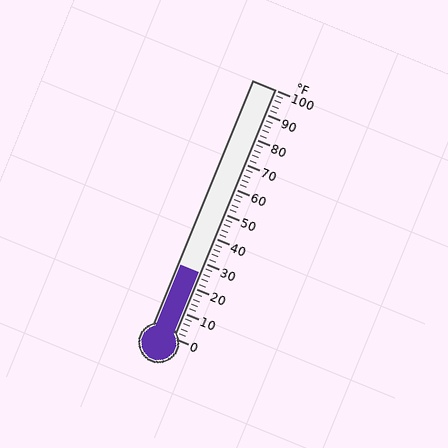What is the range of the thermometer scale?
The thermometer scale ranges from 0°F to 100°F.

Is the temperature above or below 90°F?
The temperature is below 90°F.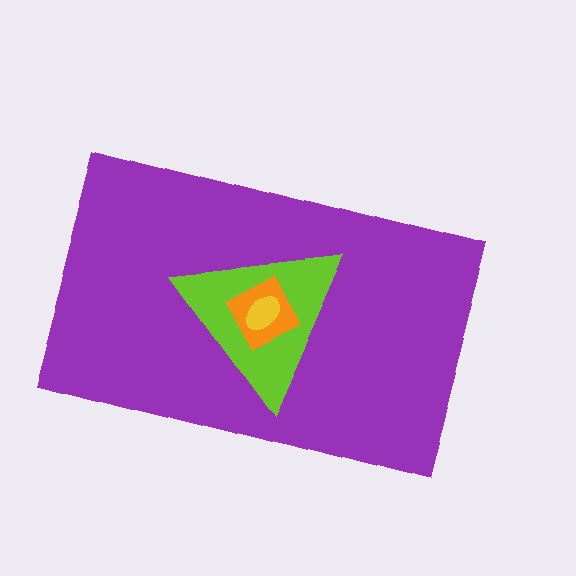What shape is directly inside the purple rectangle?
The lime triangle.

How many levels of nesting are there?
4.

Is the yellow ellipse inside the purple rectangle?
Yes.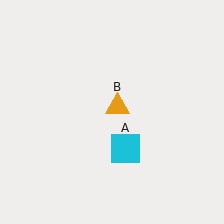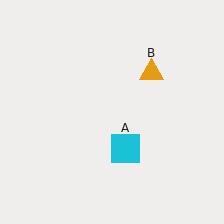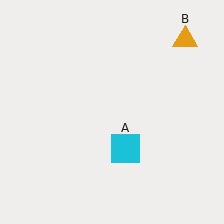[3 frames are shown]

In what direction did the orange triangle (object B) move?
The orange triangle (object B) moved up and to the right.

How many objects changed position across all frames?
1 object changed position: orange triangle (object B).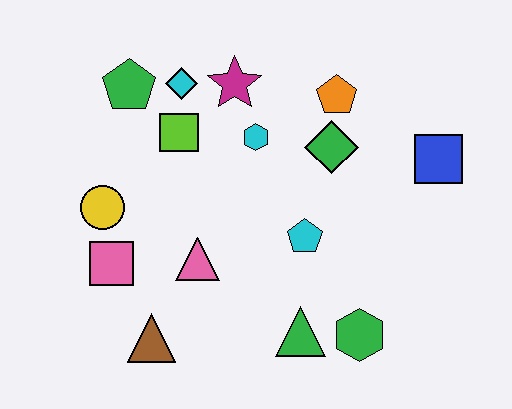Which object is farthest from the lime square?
The green hexagon is farthest from the lime square.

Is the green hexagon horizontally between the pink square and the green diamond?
No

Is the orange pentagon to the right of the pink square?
Yes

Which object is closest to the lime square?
The cyan diamond is closest to the lime square.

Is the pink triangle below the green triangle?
No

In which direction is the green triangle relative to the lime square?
The green triangle is below the lime square.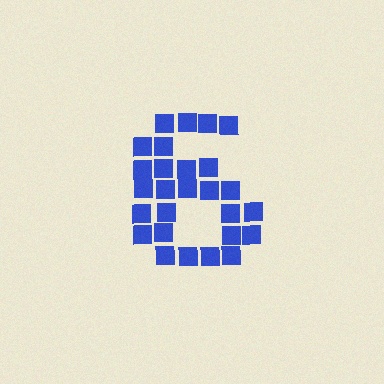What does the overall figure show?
The overall figure shows the digit 6.